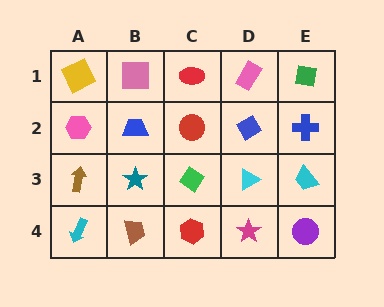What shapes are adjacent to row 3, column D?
A blue diamond (row 2, column D), a magenta star (row 4, column D), a green diamond (row 3, column C), a cyan trapezoid (row 3, column E).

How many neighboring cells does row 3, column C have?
4.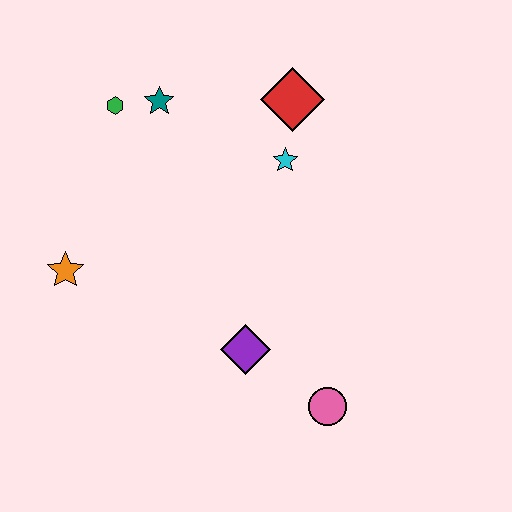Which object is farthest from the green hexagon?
The pink circle is farthest from the green hexagon.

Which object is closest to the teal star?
The green hexagon is closest to the teal star.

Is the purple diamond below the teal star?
Yes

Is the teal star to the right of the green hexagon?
Yes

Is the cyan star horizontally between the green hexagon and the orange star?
No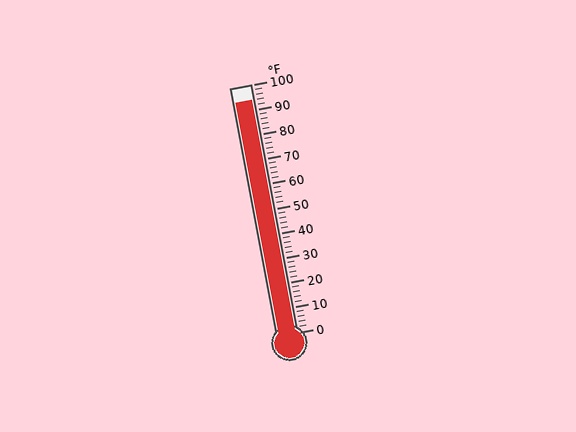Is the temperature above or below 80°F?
The temperature is above 80°F.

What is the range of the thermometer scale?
The thermometer scale ranges from 0°F to 100°F.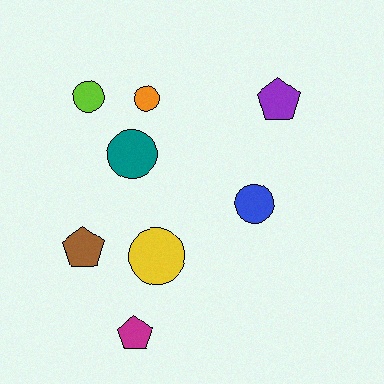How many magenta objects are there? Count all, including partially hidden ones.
There is 1 magenta object.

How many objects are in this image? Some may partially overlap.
There are 8 objects.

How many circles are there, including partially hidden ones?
There are 5 circles.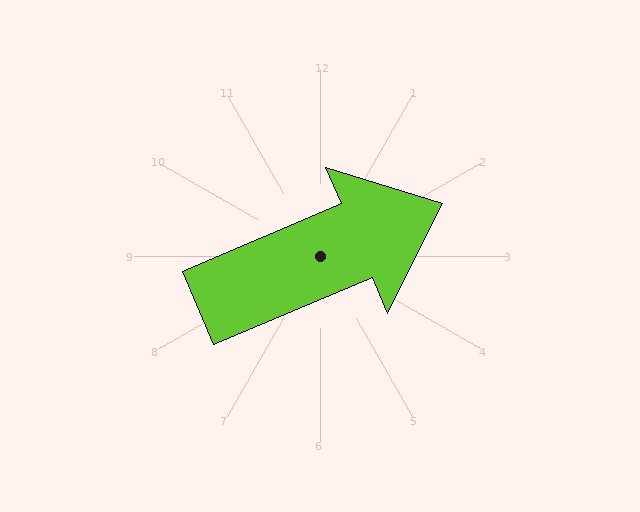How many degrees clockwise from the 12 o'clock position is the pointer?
Approximately 67 degrees.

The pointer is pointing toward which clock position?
Roughly 2 o'clock.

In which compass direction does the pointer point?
Northeast.